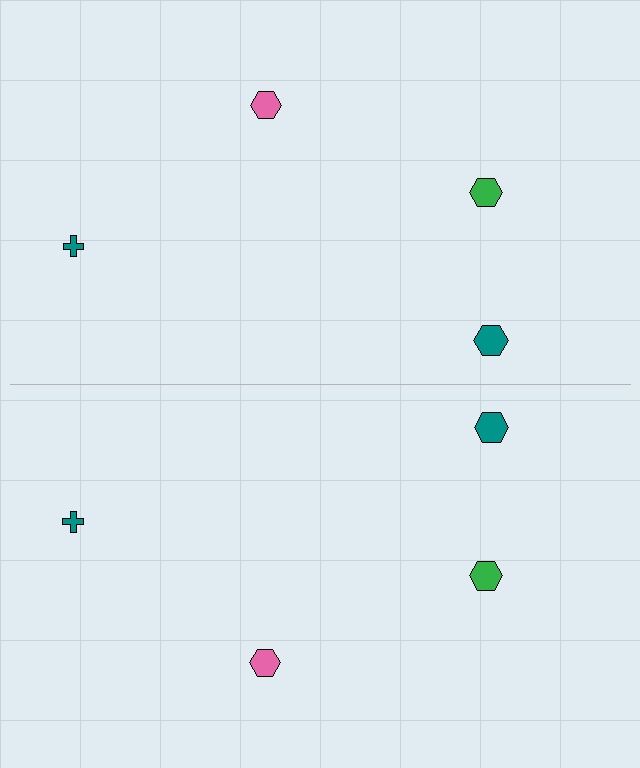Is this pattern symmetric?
Yes, this pattern has bilateral (reflection) symmetry.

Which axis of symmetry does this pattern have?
The pattern has a horizontal axis of symmetry running through the center of the image.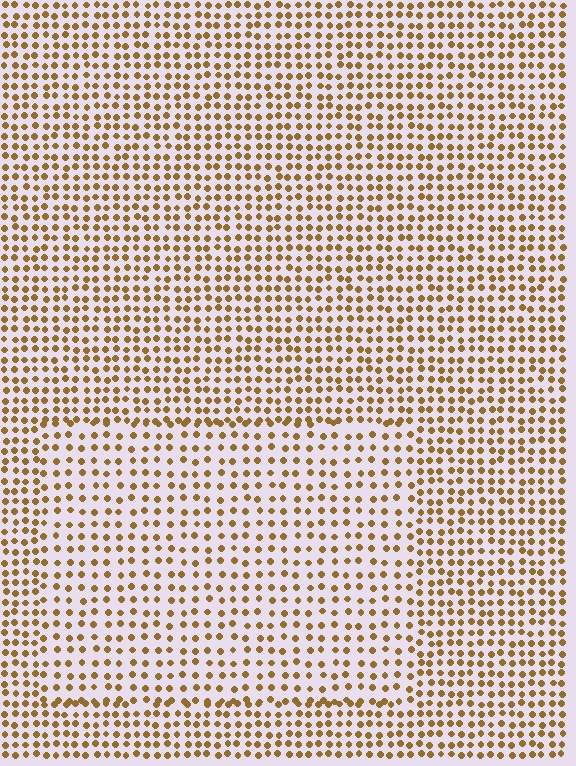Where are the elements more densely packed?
The elements are more densely packed outside the rectangle boundary.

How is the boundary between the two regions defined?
The boundary is defined by a change in element density (approximately 1.6x ratio). All elements are the same color, size, and shape.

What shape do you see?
I see a rectangle.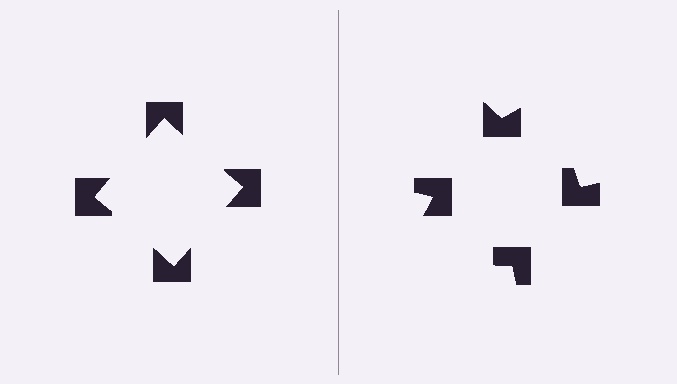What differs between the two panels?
The notched squares are positioned identically on both sides; only the wedge orientations differ. On the left they align to a square; on the right they are misaligned.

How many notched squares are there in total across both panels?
8 — 4 on each side.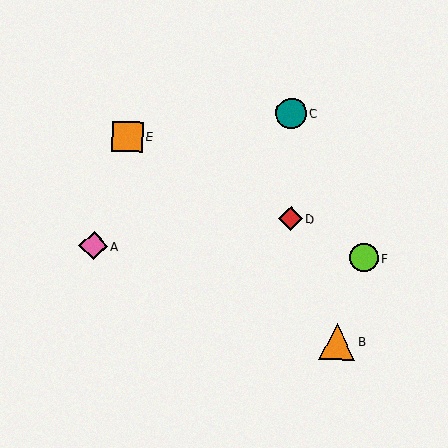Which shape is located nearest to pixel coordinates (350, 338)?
The orange triangle (labeled B) at (337, 342) is nearest to that location.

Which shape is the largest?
The orange triangle (labeled B) is the largest.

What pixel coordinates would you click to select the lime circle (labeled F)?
Click at (364, 258) to select the lime circle F.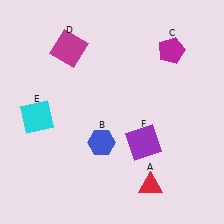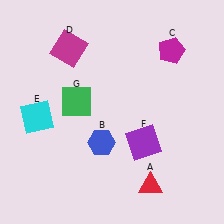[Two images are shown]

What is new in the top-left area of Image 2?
A green square (G) was added in the top-left area of Image 2.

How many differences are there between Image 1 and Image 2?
There is 1 difference between the two images.